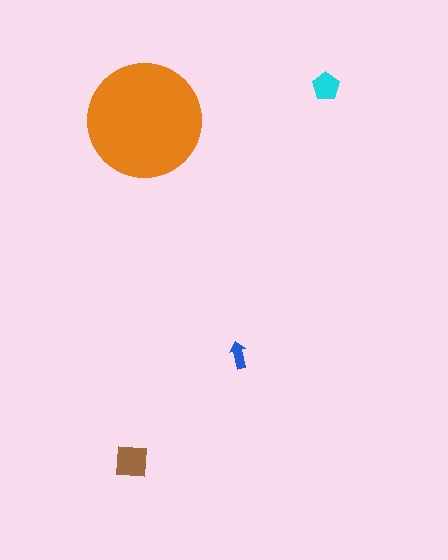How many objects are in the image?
There are 4 objects in the image.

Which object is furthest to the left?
The brown square is leftmost.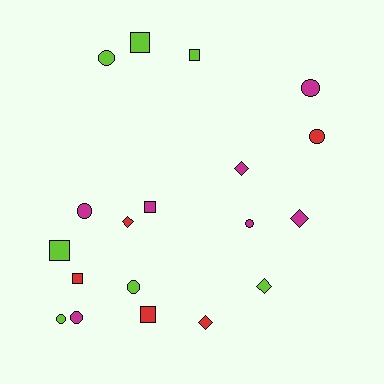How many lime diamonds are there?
There is 1 lime diamond.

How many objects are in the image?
There are 19 objects.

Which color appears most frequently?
Magenta, with 7 objects.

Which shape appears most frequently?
Circle, with 8 objects.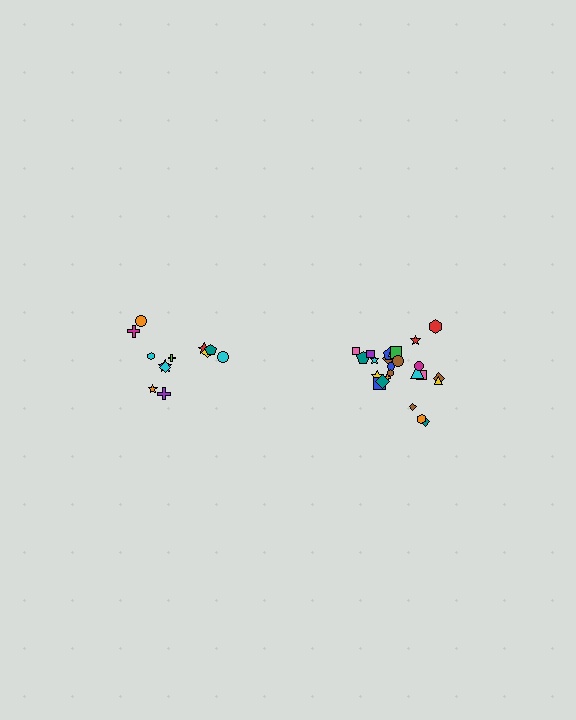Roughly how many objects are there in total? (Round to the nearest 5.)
Roughly 35 objects in total.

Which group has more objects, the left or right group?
The right group.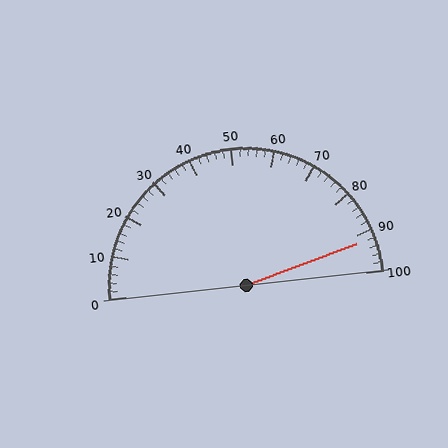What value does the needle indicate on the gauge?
The needle indicates approximately 92.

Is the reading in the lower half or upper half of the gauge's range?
The reading is in the upper half of the range (0 to 100).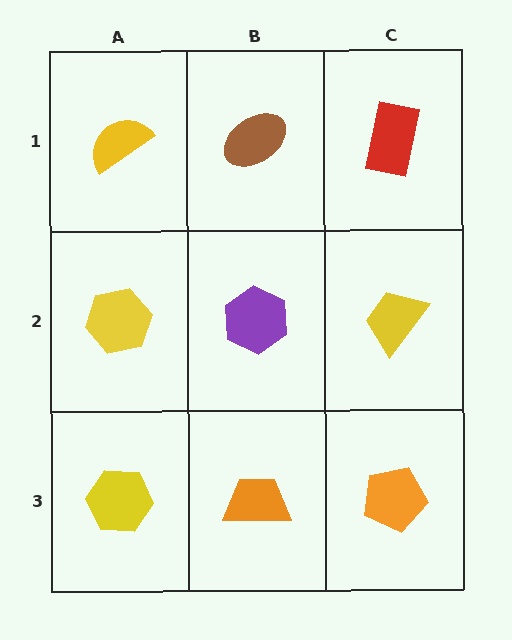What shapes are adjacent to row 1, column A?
A yellow hexagon (row 2, column A), a brown ellipse (row 1, column B).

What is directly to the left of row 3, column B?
A yellow hexagon.